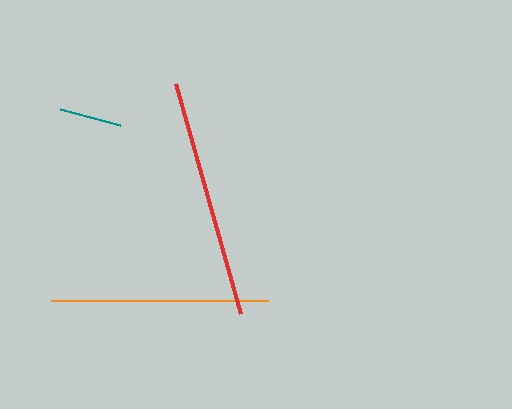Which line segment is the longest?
The red line is the longest at approximately 239 pixels.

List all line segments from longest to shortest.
From longest to shortest: red, orange, teal.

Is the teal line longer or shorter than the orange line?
The orange line is longer than the teal line.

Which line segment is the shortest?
The teal line is the shortest at approximately 62 pixels.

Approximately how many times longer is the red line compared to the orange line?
The red line is approximately 1.1 times the length of the orange line.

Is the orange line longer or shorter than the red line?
The red line is longer than the orange line.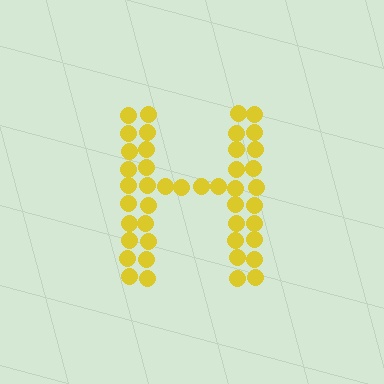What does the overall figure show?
The overall figure shows the letter H.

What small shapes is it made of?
It is made of small circles.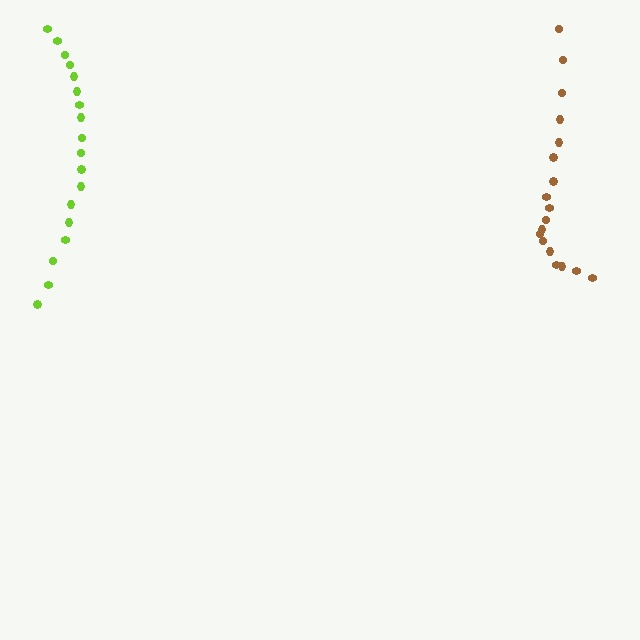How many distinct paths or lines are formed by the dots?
There are 2 distinct paths.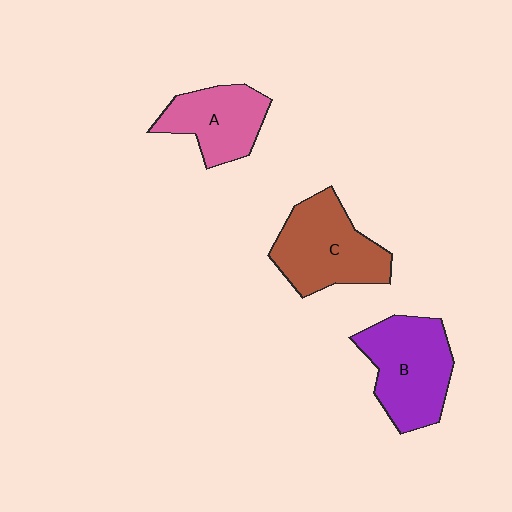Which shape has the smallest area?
Shape A (pink).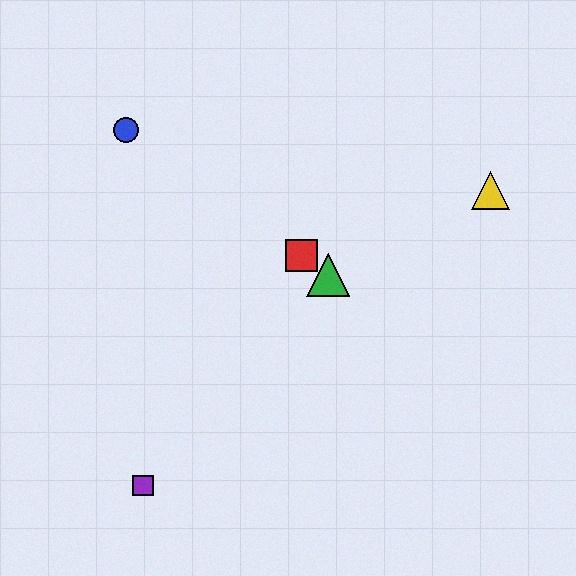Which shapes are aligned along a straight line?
The red square, the blue circle, the green triangle are aligned along a straight line.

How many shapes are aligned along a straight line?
3 shapes (the red square, the blue circle, the green triangle) are aligned along a straight line.